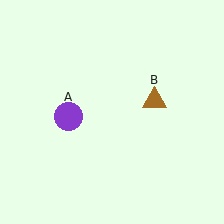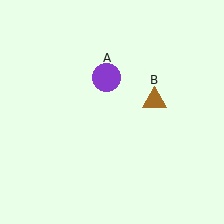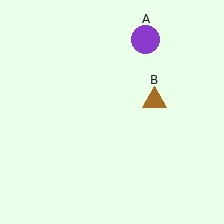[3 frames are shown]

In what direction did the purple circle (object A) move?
The purple circle (object A) moved up and to the right.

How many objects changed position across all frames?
1 object changed position: purple circle (object A).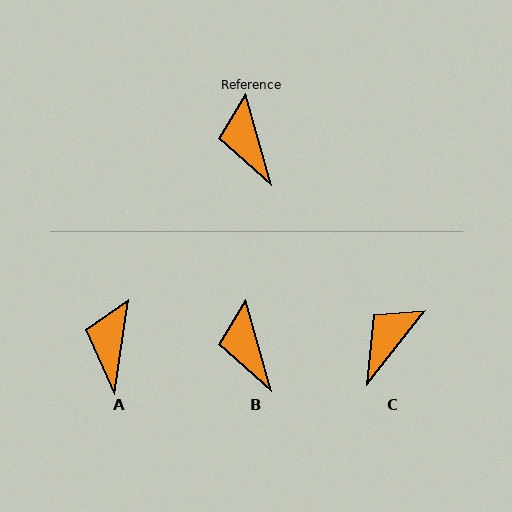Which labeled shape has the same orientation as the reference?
B.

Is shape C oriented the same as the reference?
No, it is off by about 54 degrees.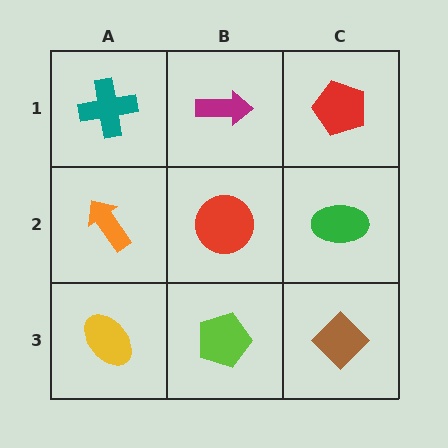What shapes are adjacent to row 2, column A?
A teal cross (row 1, column A), a yellow ellipse (row 3, column A), a red circle (row 2, column B).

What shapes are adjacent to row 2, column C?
A red pentagon (row 1, column C), a brown diamond (row 3, column C), a red circle (row 2, column B).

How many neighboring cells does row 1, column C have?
2.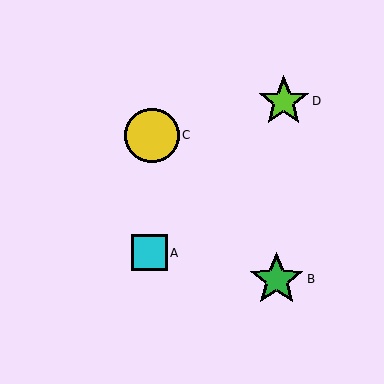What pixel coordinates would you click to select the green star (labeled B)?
Click at (277, 279) to select the green star B.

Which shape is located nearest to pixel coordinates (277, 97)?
The lime star (labeled D) at (284, 101) is nearest to that location.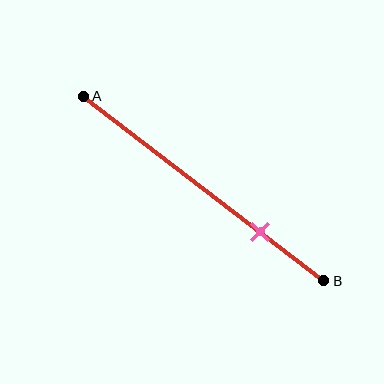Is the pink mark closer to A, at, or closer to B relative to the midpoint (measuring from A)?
The pink mark is closer to point B than the midpoint of segment AB.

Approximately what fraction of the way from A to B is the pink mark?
The pink mark is approximately 75% of the way from A to B.